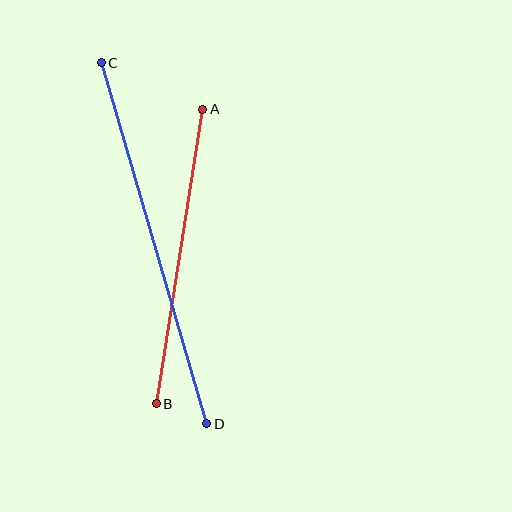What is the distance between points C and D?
The distance is approximately 376 pixels.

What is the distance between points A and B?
The distance is approximately 298 pixels.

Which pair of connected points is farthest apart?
Points C and D are farthest apart.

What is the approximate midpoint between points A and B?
The midpoint is at approximately (179, 257) pixels.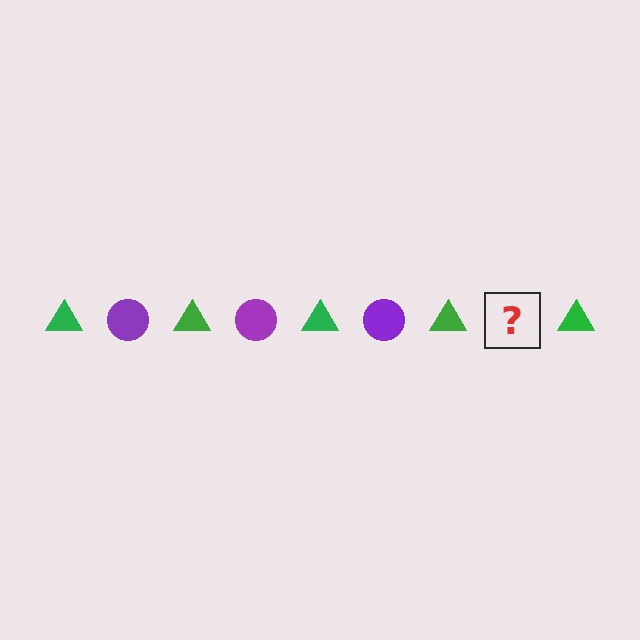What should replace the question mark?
The question mark should be replaced with a purple circle.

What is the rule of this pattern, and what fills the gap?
The rule is that the pattern alternates between green triangle and purple circle. The gap should be filled with a purple circle.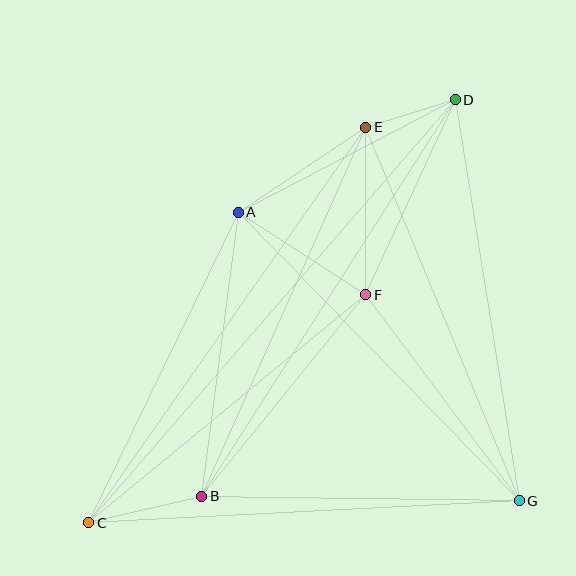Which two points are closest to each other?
Points D and E are closest to each other.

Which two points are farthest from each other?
Points C and D are farthest from each other.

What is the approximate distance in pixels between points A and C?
The distance between A and C is approximately 344 pixels.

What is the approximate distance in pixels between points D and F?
The distance between D and F is approximately 214 pixels.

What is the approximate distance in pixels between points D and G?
The distance between D and G is approximately 406 pixels.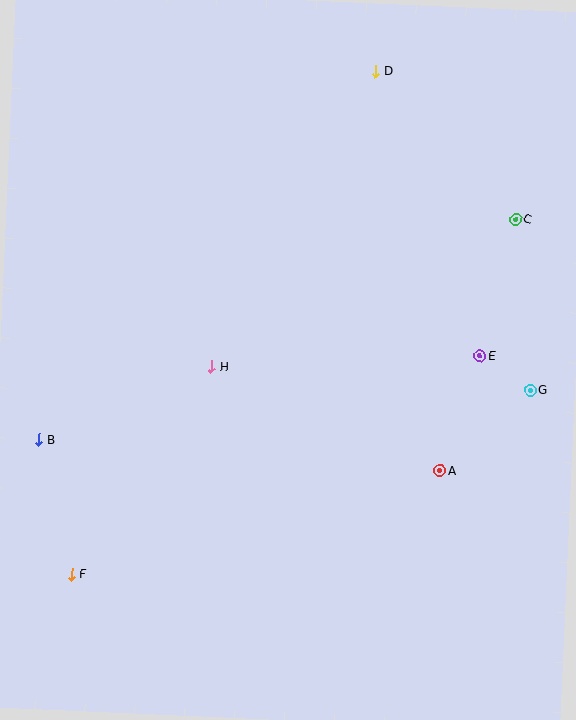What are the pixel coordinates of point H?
Point H is at (211, 366).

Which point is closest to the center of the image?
Point H at (211, 366) is closest to the center.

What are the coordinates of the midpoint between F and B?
The midpoint between F and B is at (55, 507).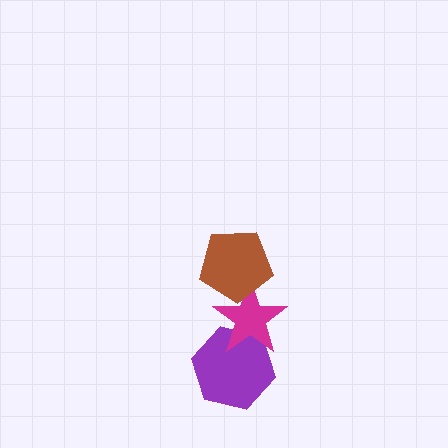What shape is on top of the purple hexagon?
The magenta star is on top of the purple hexagon.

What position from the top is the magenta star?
The magenta star is 2nd from the top.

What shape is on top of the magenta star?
The brown pentagon is on top of the magenta star.